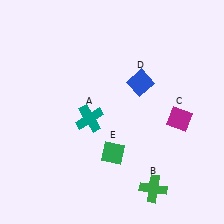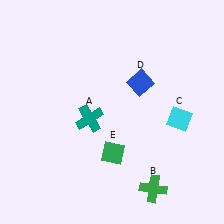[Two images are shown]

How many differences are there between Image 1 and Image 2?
There is 1 difference between the two images.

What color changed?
The diamond (C) changed from magenta in Image 1 to cyan in Image 2.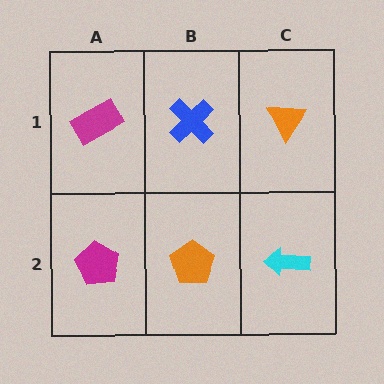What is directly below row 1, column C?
A cyan arrow.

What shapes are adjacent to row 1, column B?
An orange pentagon (row 2, column B), a magenta rectangle (row 1, column A), an orange triangle (row 1, column C).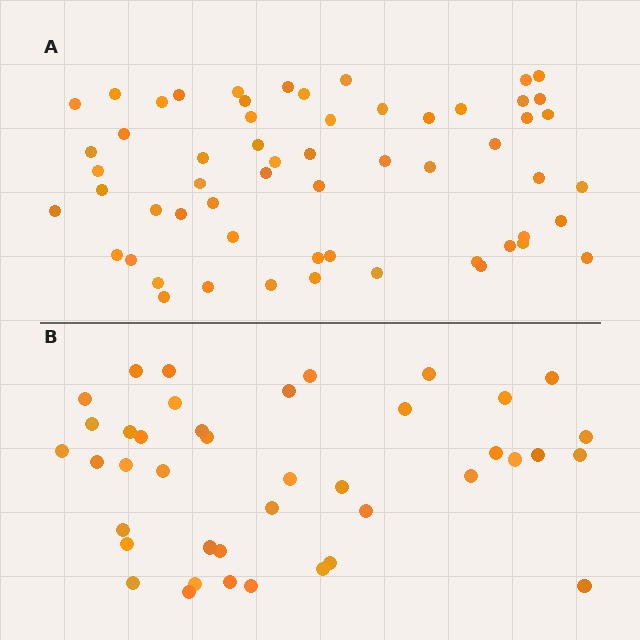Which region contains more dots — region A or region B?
Region A (the top region) has more dots.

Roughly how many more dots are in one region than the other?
Region A has approximately 15 more dots than region B.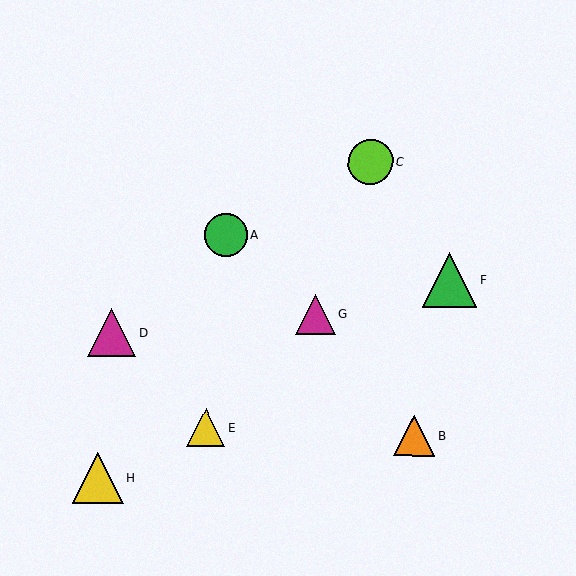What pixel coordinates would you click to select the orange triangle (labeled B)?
Click at (414, 435) to select the orange triangle B.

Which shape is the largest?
The green triangle (labeled F) is the largest.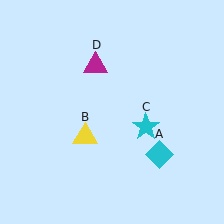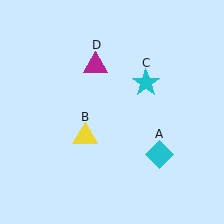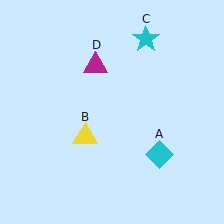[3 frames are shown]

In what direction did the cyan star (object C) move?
The cyan star (object C) moved up.